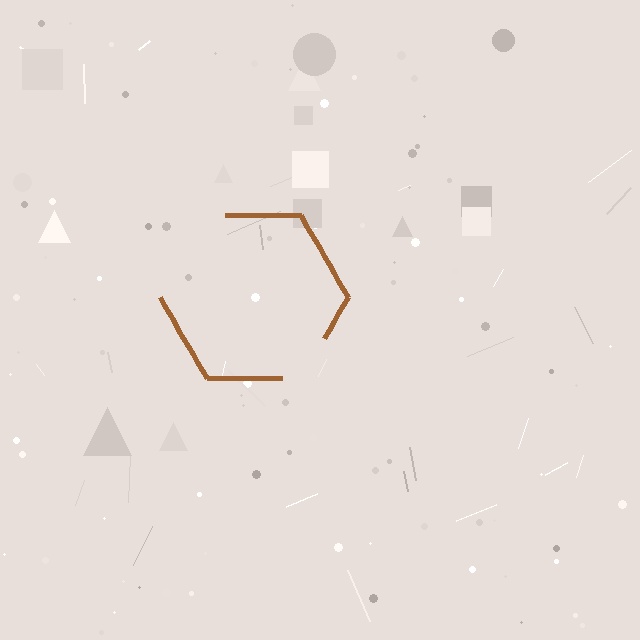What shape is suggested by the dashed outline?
The dashed outline suggests a hexagon.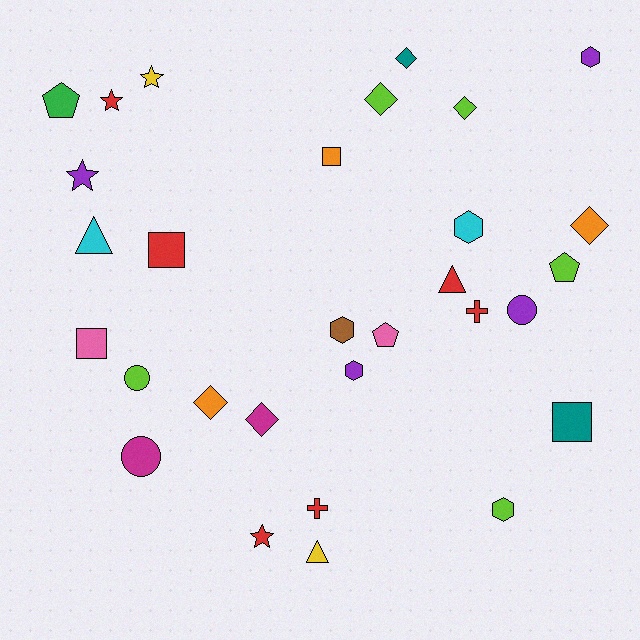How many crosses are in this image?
There are 2 crosses.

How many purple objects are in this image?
There are 4 purple objects.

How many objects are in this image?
There are 30 objects.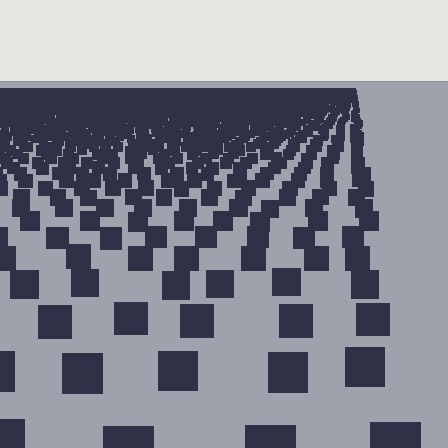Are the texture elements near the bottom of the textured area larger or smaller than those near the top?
Larger. Near the bottom, elements are closer to the viewer and appear at a bigger on-screen size.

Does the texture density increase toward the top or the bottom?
Density increases toward the top.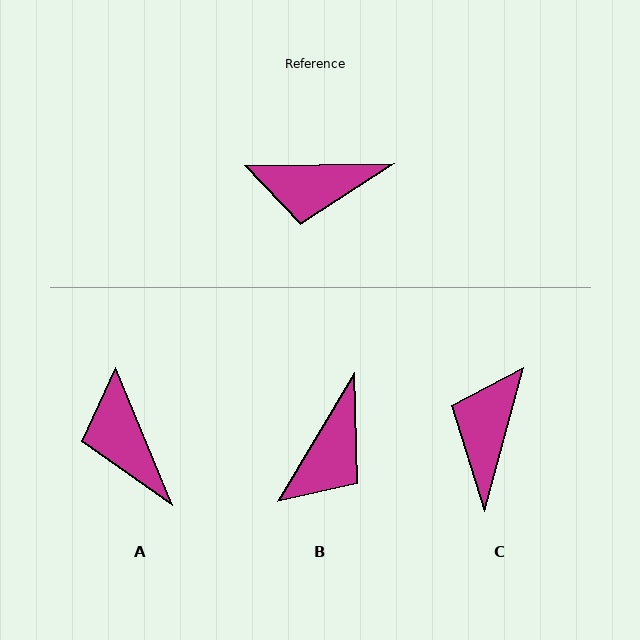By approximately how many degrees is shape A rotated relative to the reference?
Approximately 68 degrees clockwise.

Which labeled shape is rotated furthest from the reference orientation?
C, about 106 degrees away.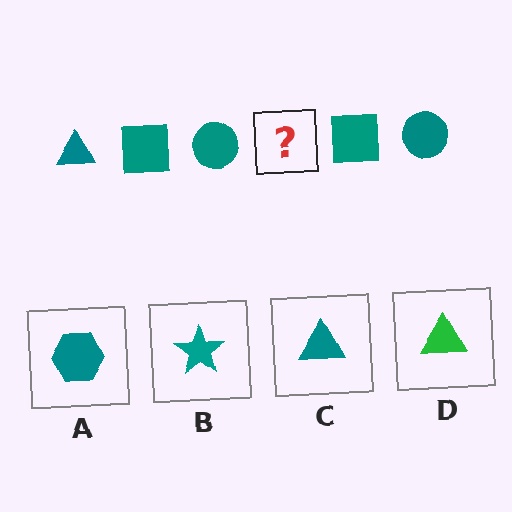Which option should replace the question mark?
Option C.